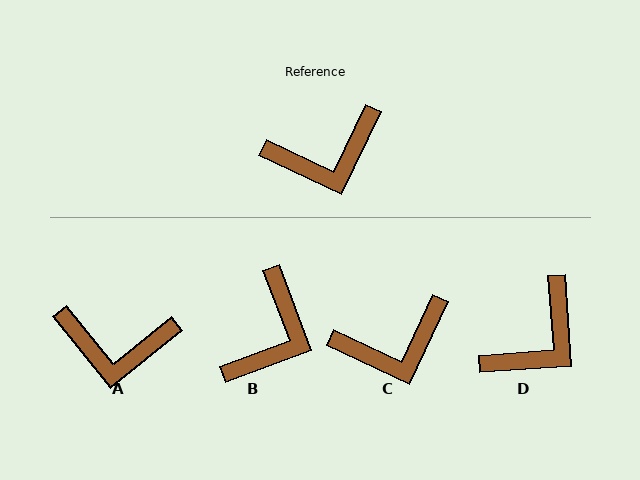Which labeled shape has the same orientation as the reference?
C.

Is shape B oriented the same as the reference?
No, it is off by about 46 degrees.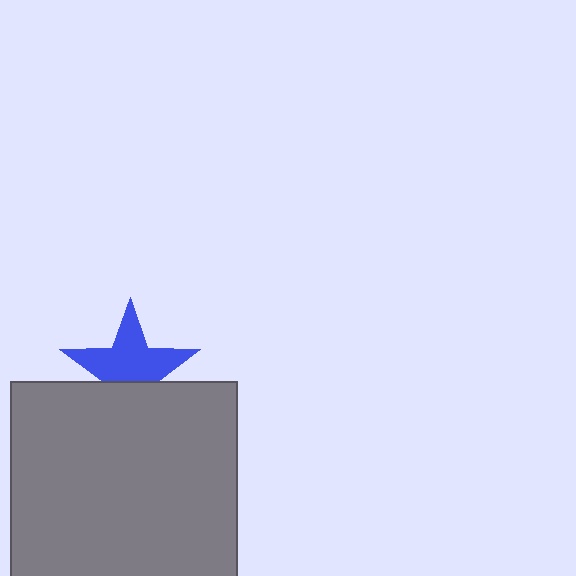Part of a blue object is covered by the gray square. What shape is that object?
It is a star.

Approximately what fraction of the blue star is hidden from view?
Roughly 35% of the blue star is hidden behind the gray square.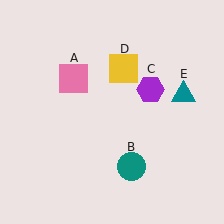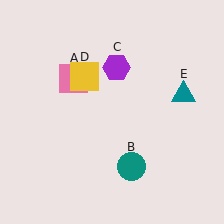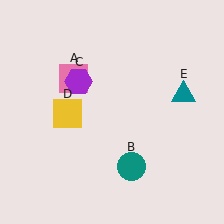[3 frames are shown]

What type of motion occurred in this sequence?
The purple hexagon (object C), yellow square (object D) rotated counterclockwise around the center of the scene.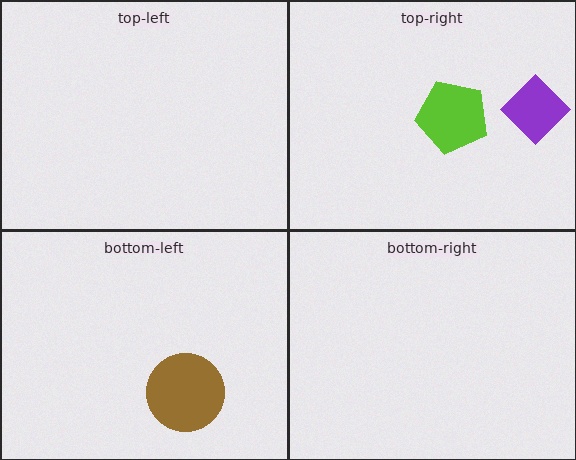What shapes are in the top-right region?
The lime pentagon, the purple diamond.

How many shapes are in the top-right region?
2.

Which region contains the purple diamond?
The top-right region.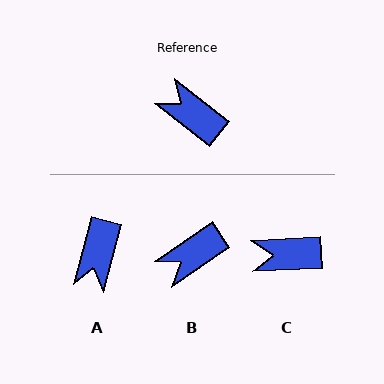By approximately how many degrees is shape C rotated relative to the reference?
Approximately 41 degrees counter-clockwise.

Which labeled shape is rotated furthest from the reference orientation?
A, about 113 degrees away.